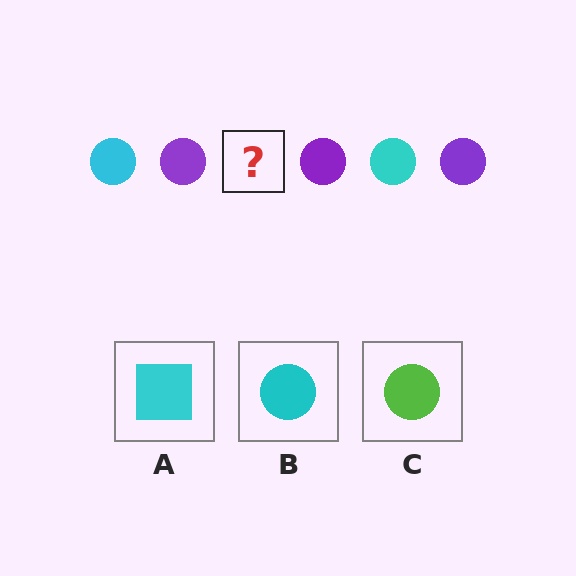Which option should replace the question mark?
Option B.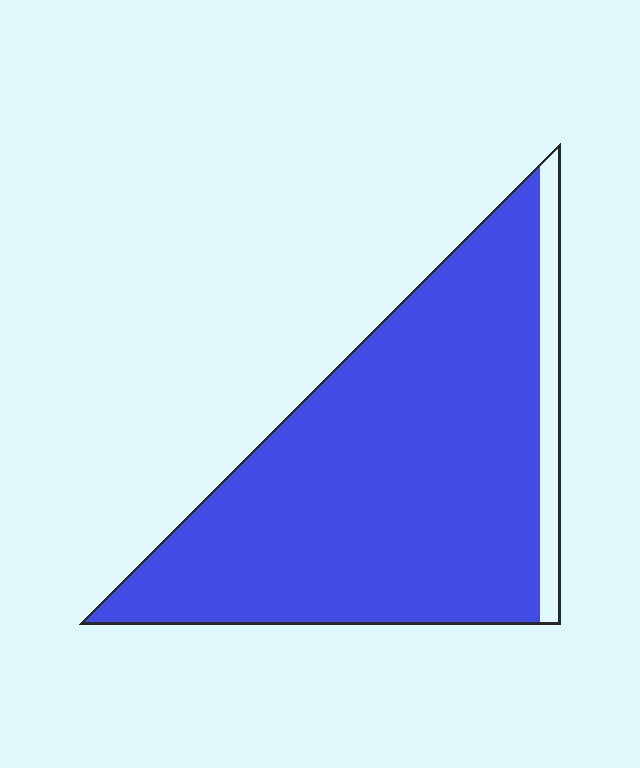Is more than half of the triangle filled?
Yes.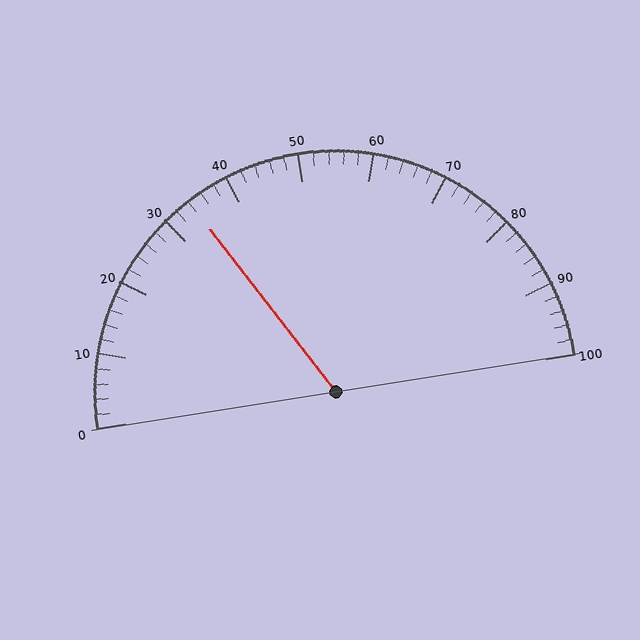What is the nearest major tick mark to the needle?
The nearest major tick mark is 30.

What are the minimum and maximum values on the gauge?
The gauge ranges from 0 to 100.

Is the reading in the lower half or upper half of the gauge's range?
The reading is in the lower half of the range (0 to 100).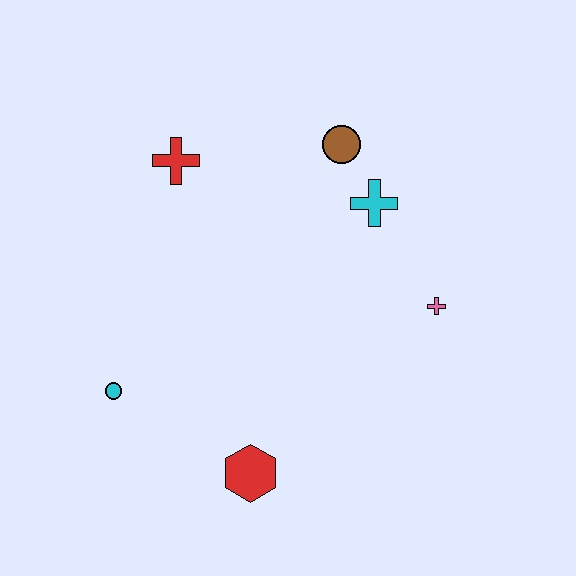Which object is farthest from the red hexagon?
The brown circle is farthest from the red hexagon.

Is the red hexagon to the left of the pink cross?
Yes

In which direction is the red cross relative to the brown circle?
The red cross is to the left of the brown circle.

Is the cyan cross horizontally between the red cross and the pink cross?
Yes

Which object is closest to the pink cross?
The cyan cross is closest to the pink cross.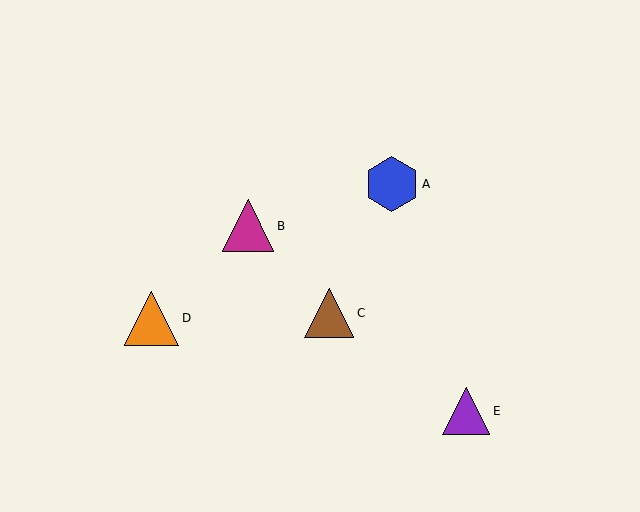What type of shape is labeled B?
Shape B is a magenta triangle.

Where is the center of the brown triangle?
The center of the brown triangle is at (329, 313).